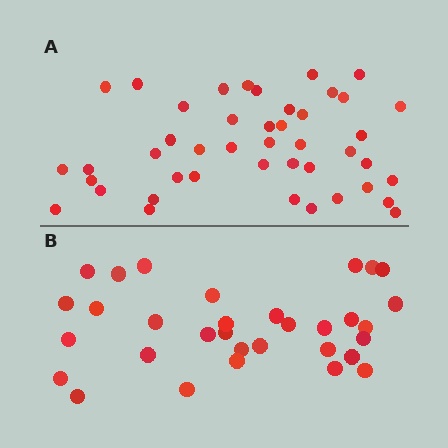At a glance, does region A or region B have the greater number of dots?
Region A (the top region) has more dots.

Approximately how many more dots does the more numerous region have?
Region A has roughly 12 or so more dots than region B.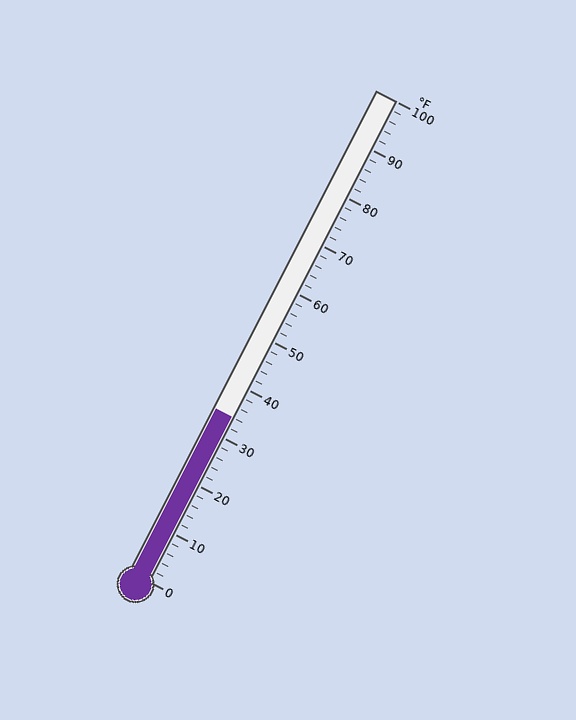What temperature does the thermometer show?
The thermometer shows approximately 34°F.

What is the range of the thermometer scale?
The thermometer scale ranges from 0°F to 100°F.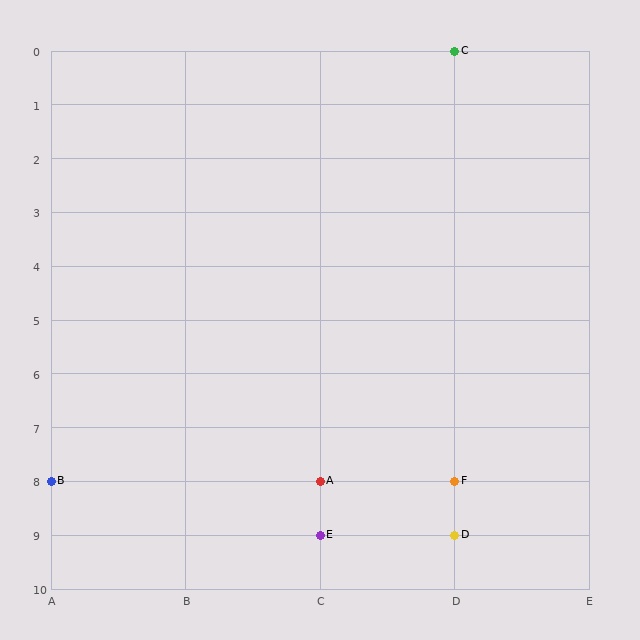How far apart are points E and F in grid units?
Points E and F are 1 column and 1 row apart (about 1.4 grid units diagonally).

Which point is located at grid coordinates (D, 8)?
Point F is at (D, 8).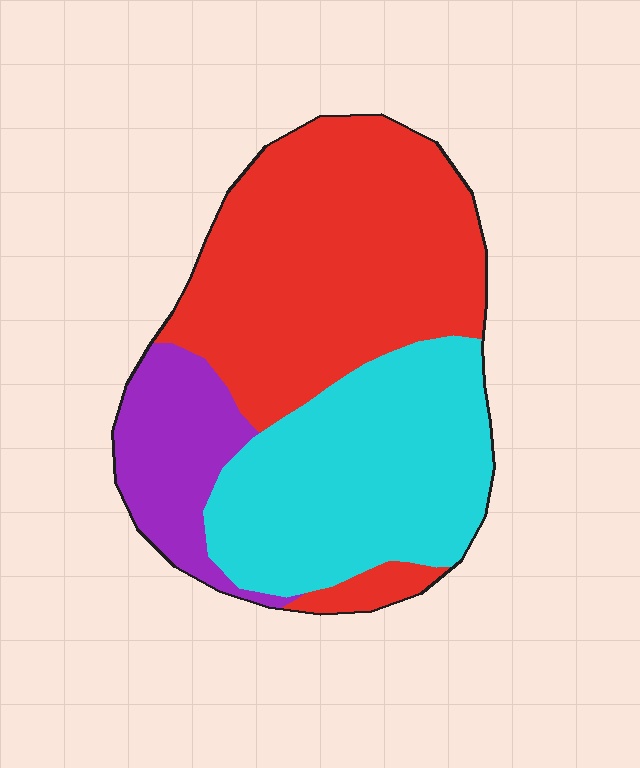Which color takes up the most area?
Red, at roughly 50%.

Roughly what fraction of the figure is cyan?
Cyan takes up about three eighths (3/8) of the figure.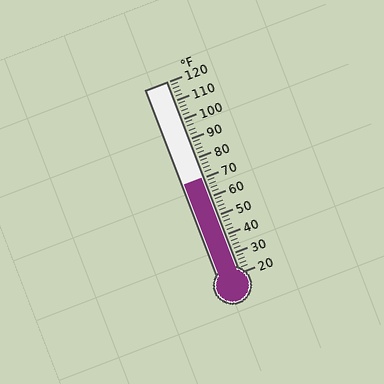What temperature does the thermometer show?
The thermometer shows approximately 70°F.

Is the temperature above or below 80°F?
The temperature is below 80°F.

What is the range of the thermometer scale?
The thermometer scale ranges from 20°F to 120°F.